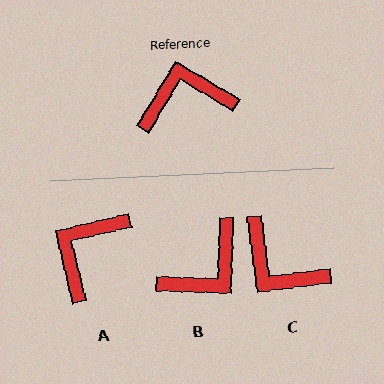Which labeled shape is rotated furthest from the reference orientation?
B, about 151 degrees away.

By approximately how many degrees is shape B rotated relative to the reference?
Approximately 151 degrees clockwise.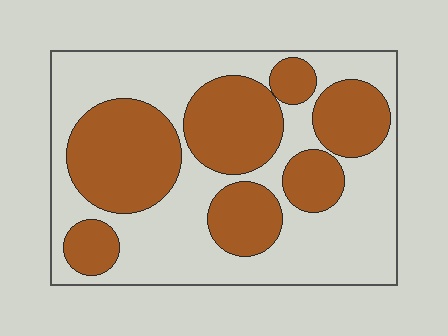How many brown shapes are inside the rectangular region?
7.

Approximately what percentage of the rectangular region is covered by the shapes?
Approximately 45%.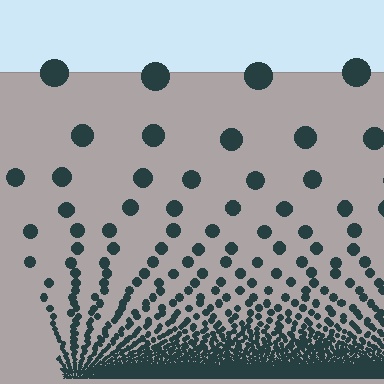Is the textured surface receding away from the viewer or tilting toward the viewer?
The surface appears to tilt toward the viewer. Texture elements get larger and sparser toward the top.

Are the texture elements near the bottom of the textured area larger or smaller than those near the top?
Smaller. The gradient is inverted — elements near the bottom are smaller and denser.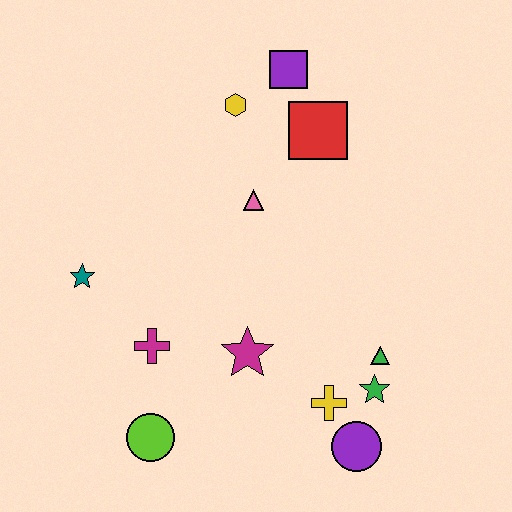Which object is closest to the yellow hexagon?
The purple square is closest to the yellow hexagon.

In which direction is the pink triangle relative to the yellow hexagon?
The pink triangle is below the yellow hexagon.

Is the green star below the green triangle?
Yes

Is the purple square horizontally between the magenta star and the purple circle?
Yes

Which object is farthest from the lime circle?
The purple square is farthest from the lime circle.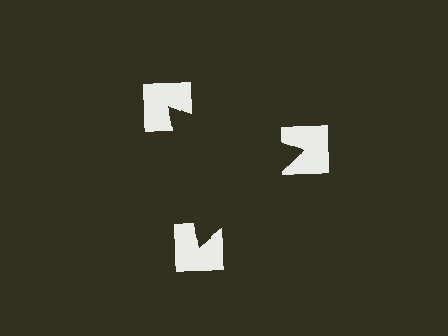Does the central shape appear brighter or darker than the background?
It typically appears slightly darker than the background, even though no actual brightness change is drawn.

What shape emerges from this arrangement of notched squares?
An illusory triangle — its edges are inferred from the aligned wedge cuts in the notched squares, not physically drawn.